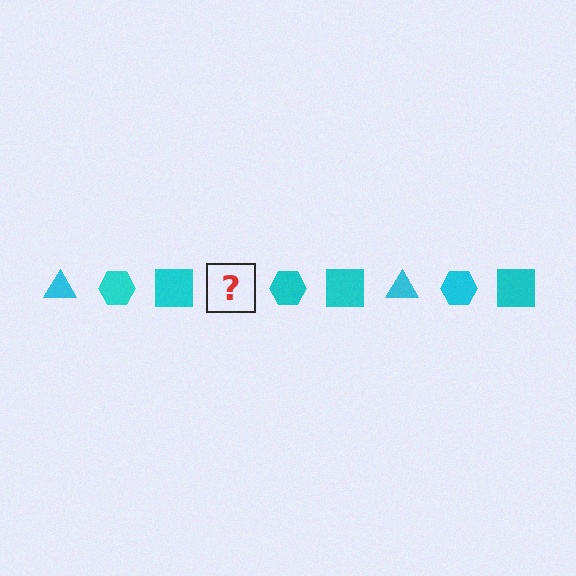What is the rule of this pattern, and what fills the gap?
The rule is that the pattern cycles through triangle, hexagon, square shapes in cyan. The gap should be filled with a cyan triangle.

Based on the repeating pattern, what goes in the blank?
The blank should be a cyan triangle.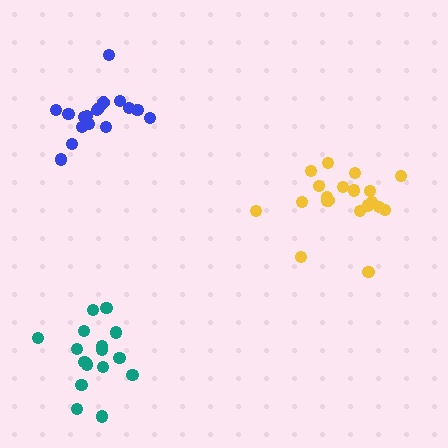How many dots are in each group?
Group 1: 18 dots, Group 2: 16 dots, Group 3: 20 dots (54 total).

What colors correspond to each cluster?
The clusters are colored: blue, teal, yellow.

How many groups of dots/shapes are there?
There are 3 groups.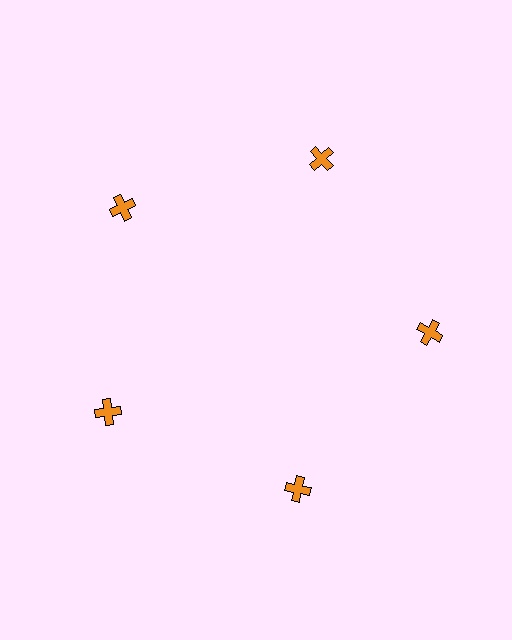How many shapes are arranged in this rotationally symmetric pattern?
There are 5 shapes, arranged in 5 groups of 1.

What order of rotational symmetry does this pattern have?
This pattern has 5-fold rotational symmetry.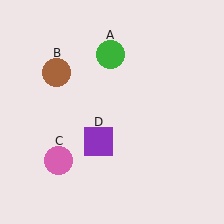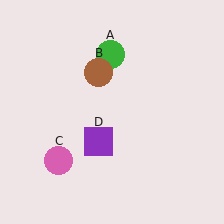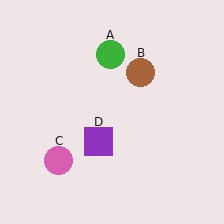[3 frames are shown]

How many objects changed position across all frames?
1 object changed position: brown circle (object B).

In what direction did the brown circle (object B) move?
The brown circle (object B) moved right.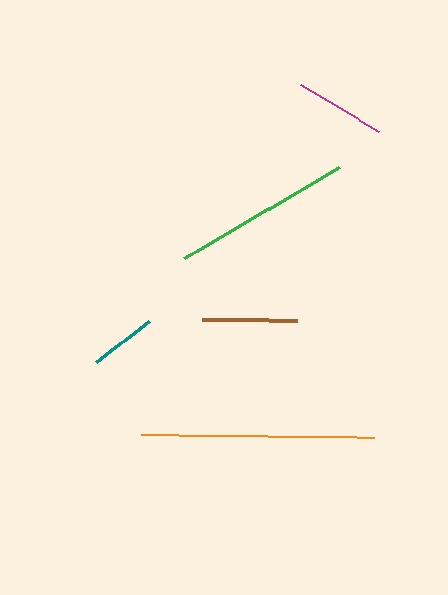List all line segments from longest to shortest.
From longest to shortest: orange, green, brown, magenta, teal.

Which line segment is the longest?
The orange line is the longest at approximately 233 pixels.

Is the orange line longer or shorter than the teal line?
The orange line is longer than the teal line.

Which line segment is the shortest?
The teal line is the shortest at approximately 67 pixels.